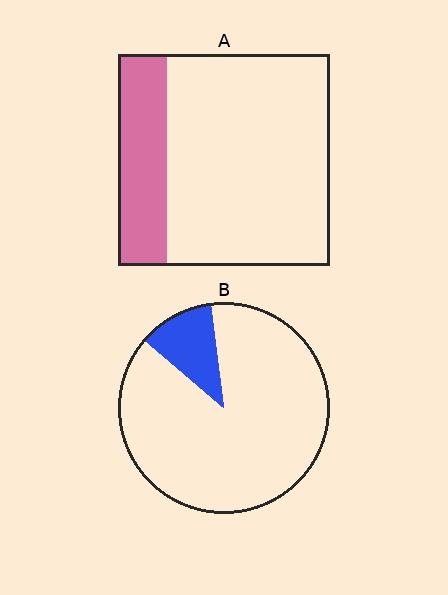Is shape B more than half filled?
No.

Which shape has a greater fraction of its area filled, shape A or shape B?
Shape A.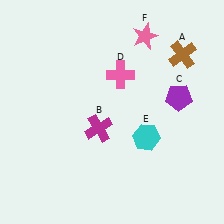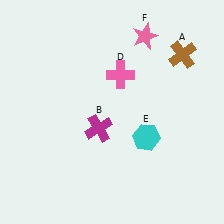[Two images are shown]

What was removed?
The purple pentagon (C) was removed in Image 2.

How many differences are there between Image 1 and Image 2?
There is 1 difference between the two images.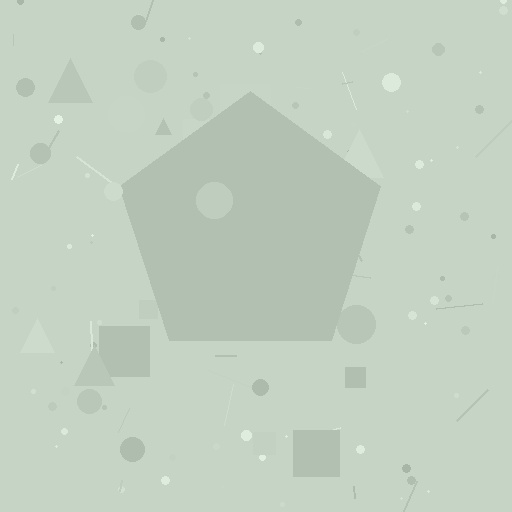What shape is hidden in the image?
A pentagon is hidden in the image.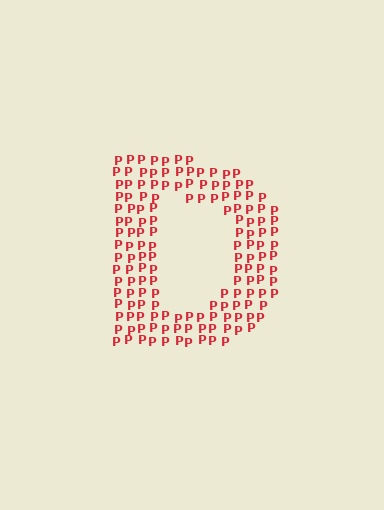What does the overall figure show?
The overall figure shows the letter D.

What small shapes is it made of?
It is made of small letter P's.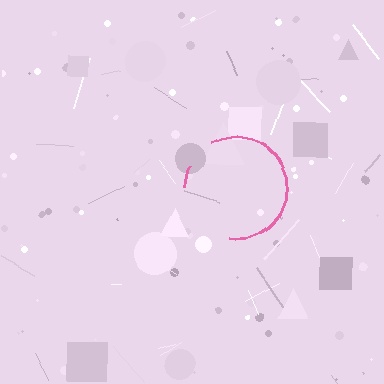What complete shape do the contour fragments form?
The contour fragments form a circle.